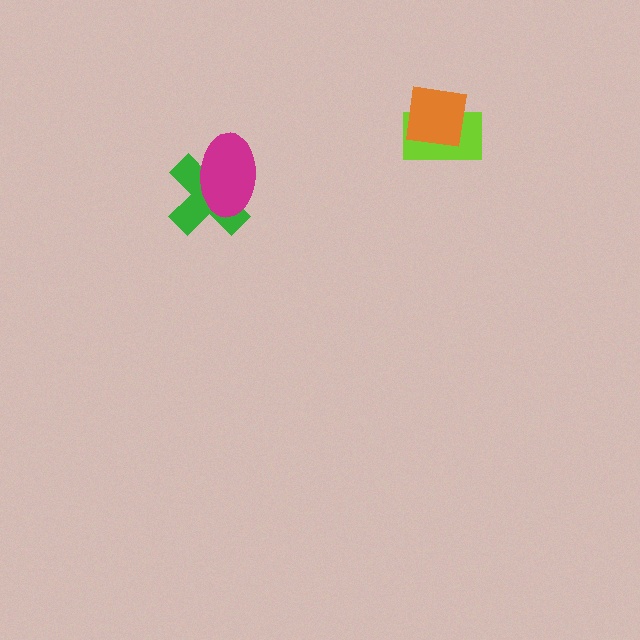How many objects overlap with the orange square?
1 object overlaps with the orange square.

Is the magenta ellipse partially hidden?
No, no other shape covers it.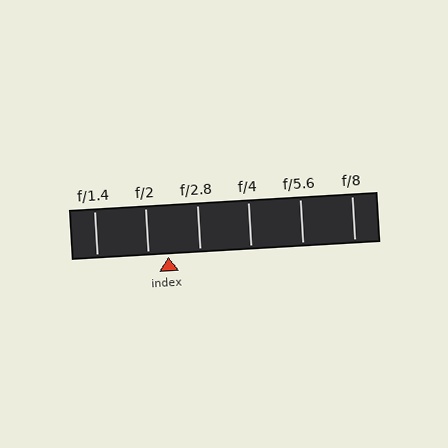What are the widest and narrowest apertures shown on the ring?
The widest aperture shown is f/1.4 and the narrowest is f/8.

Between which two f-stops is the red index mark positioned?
The index mark is between f/2 and f/2.8.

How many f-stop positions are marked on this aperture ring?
There are 6 f-stop positions marked.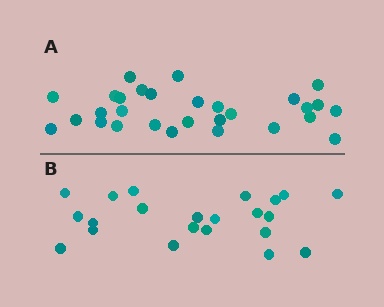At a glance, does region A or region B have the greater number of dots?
Region A (the top region) has more dots.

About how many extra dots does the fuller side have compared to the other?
Region A has roughly 8 or so more dots than region B.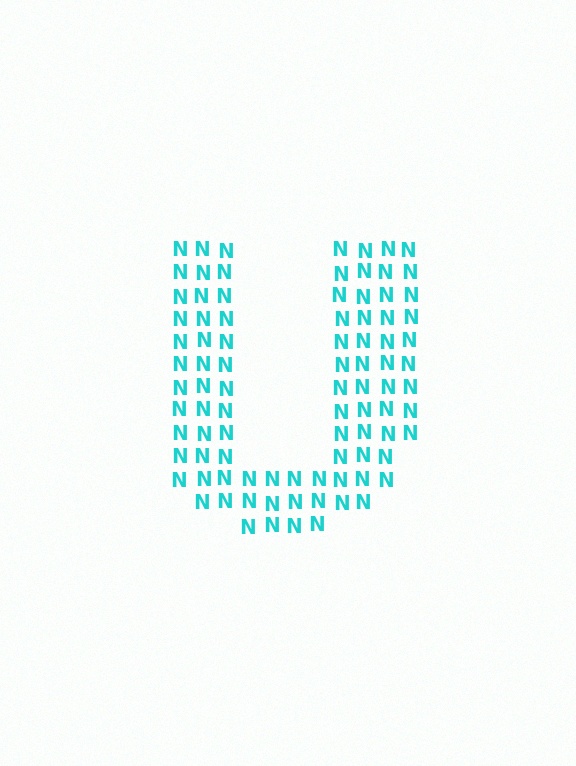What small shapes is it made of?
It is made of small letter N's.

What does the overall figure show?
The overall figure shows the letter U.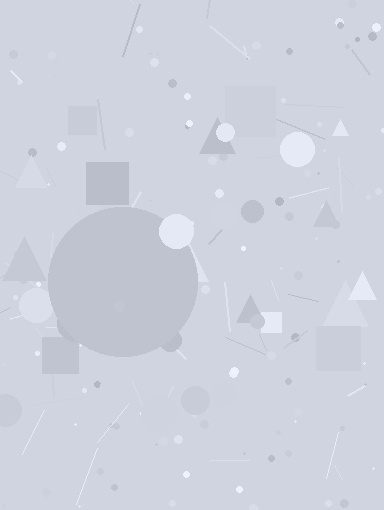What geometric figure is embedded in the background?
A circle is embedded in the background.